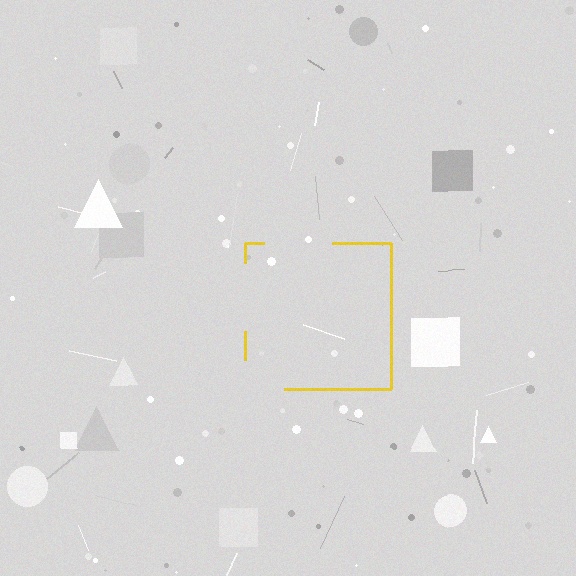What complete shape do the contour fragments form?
The contour fragments form a square.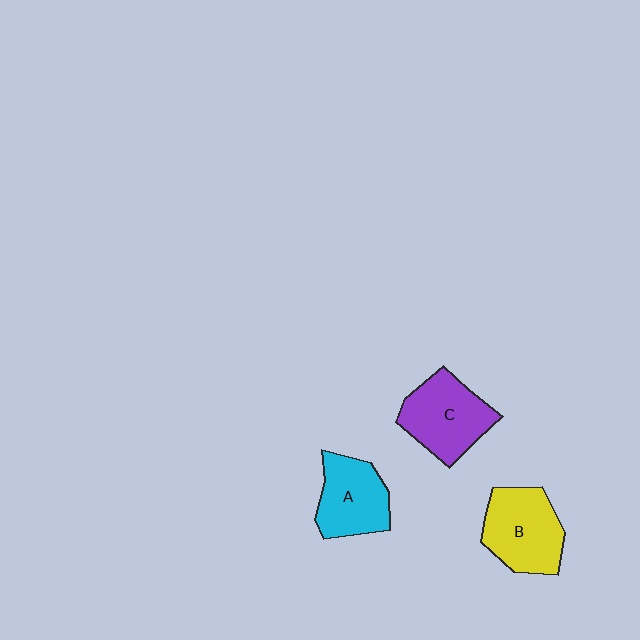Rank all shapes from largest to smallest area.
From largest to smallest: B (yellow), C (purple), A (cyan).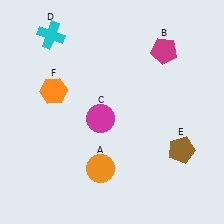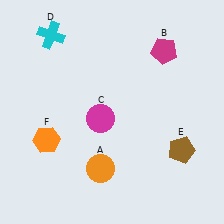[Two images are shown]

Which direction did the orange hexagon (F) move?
The orange hexagon (F) moved down.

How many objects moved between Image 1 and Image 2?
1 object moved between the two images.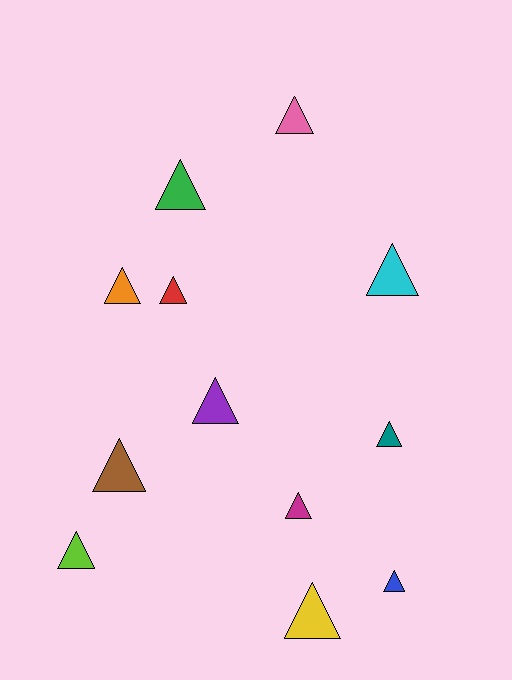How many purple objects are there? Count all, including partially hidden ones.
There is 1 purple object.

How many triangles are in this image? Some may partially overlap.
There are 12 triangles.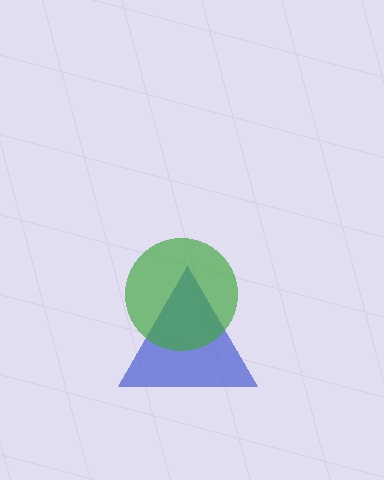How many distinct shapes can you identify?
There are 2 distinct shapes: a blue triangle, a green circle.